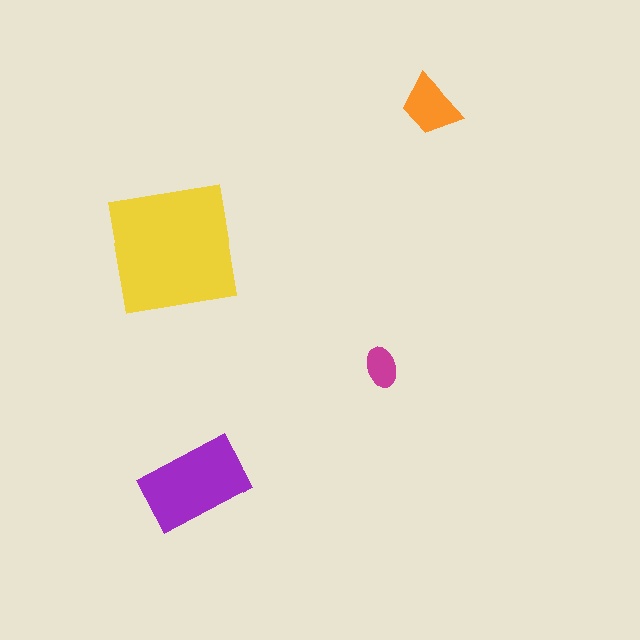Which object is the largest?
The yellow square.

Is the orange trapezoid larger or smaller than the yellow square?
Smaller.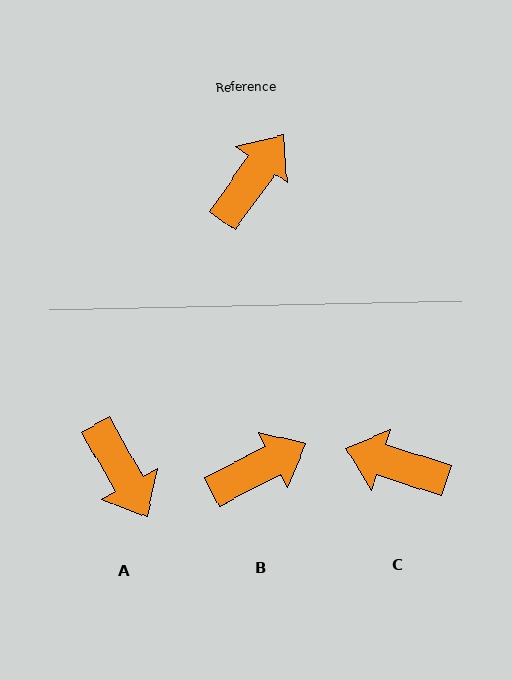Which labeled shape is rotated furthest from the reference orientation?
A, about 116 degrees away.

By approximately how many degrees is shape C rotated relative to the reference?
Approximately 107 degrees counter-clockwise.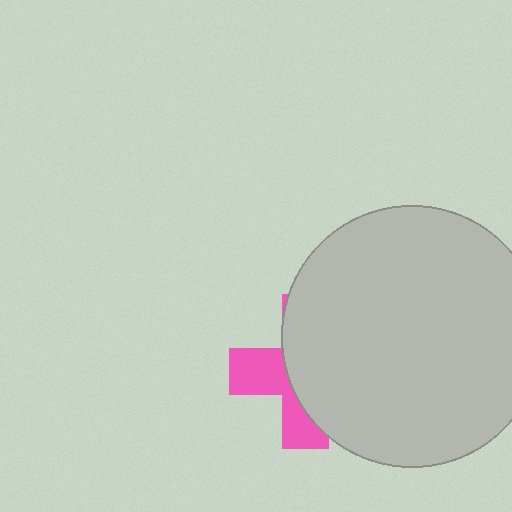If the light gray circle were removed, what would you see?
You would see the complete pink cross.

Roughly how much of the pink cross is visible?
A small part of it is visible (roughly 36%).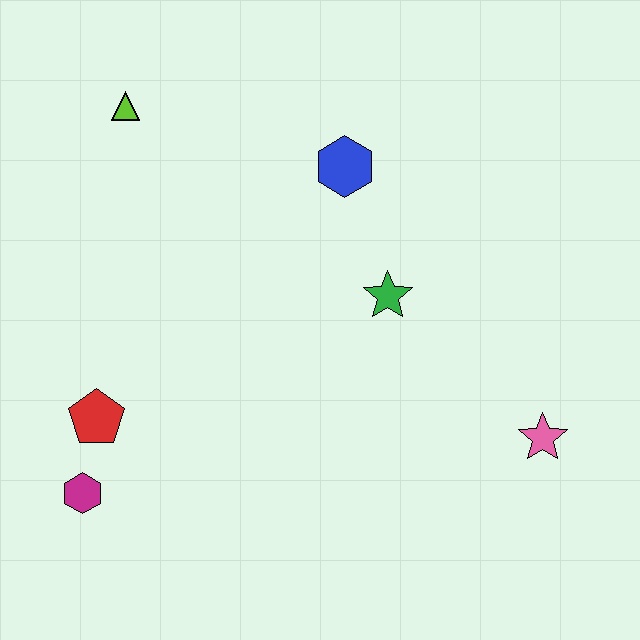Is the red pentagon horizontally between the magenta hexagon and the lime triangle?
Yes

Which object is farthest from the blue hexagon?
The magenta hexagon is farthest from the blue hexagon.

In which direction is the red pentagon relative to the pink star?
The red pentagon is to the left of the pink star.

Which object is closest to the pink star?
The green star is closest to the pink star.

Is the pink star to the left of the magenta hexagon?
No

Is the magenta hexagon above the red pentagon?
No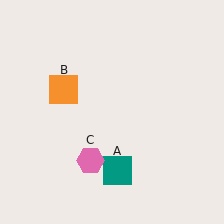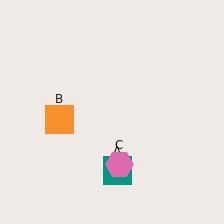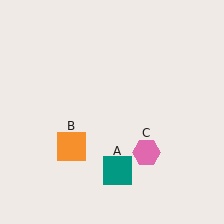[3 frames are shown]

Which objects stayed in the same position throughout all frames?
Teal square (object A) remained stationary.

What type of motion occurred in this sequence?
The orange square (object B), pink hexagon (object C) rotated counterclockwise around the center of the scene.